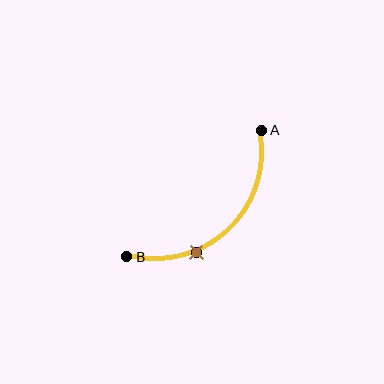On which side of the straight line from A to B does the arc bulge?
The arc bulges below and to the right of the straight line connecting A and B.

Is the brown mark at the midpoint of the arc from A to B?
No. The brown mark lies on the arc but is closer to endpoint B. The arc midpoint would be at the point on the curve equidistant along the arc from both A and B.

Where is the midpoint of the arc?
The arc midpoint is the point on the curve farthest from the straight line joining A and B. It sits below and to the right of that line.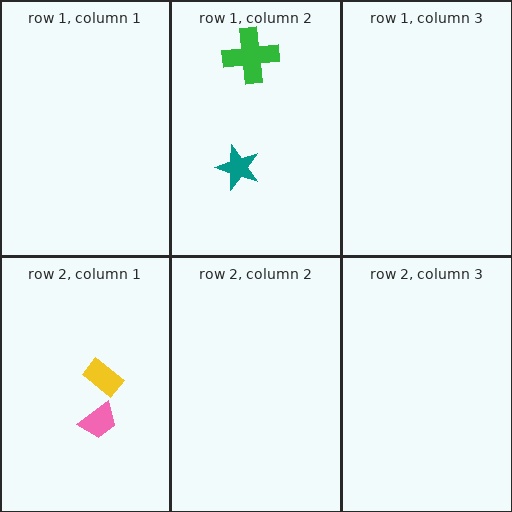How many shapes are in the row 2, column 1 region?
2.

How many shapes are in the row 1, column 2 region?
2.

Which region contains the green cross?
The row 1, column 2 region.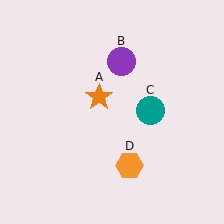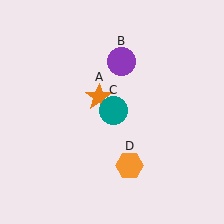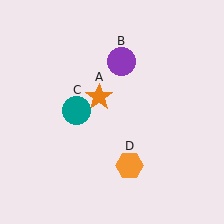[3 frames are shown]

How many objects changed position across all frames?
1 object changed position: teal circle (object C).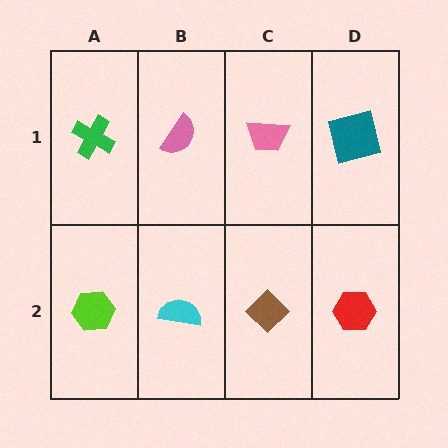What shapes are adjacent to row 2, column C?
A pink trapezoid (row 1, column C), a cyan semicircle (row 2, column B), a red hexagon (row 2, column D).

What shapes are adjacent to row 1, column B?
A cyan semicircle (row 2, column B), a green cross (row 1, column A), a pink trapezoid (row 1, column C).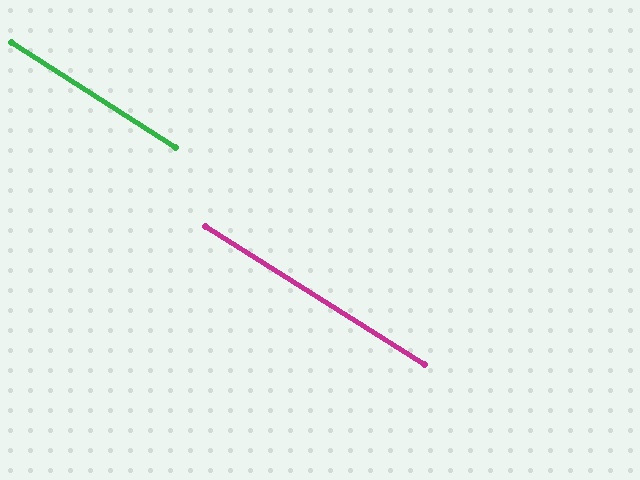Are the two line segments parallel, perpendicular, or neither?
Parallel — their directions differ by only 0.5°.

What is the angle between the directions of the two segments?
Approximately 0 degrees.